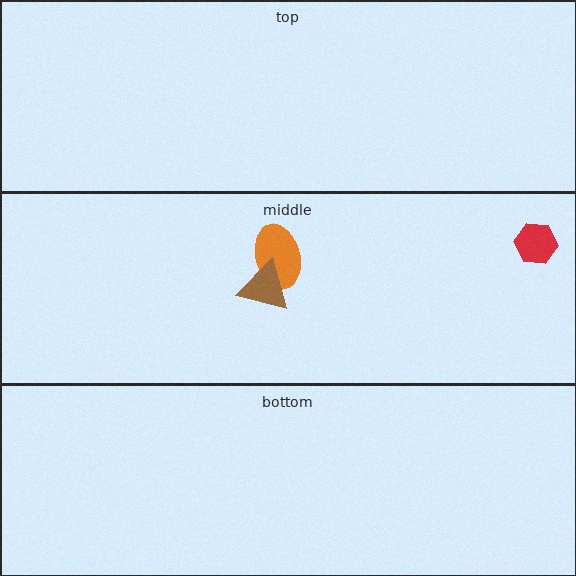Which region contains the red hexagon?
The middle region.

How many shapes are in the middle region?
3.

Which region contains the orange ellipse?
The middle region.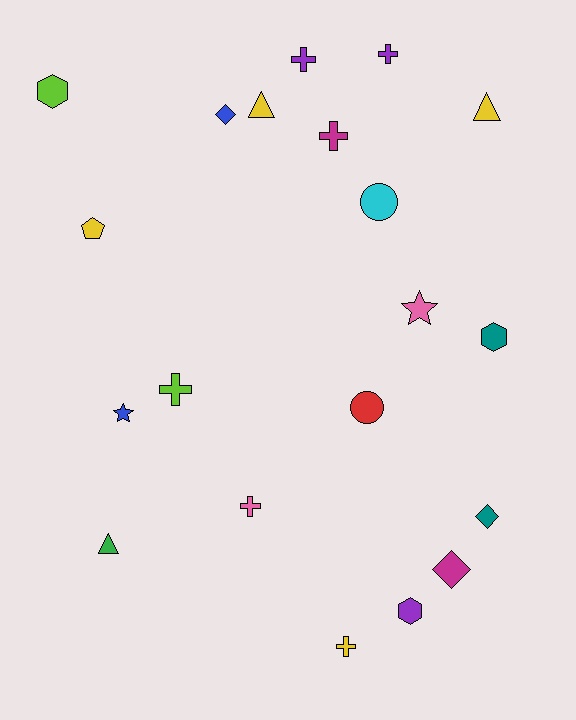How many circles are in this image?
There are 2 circles.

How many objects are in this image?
There are 20 objects.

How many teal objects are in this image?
There are 2 teal objects.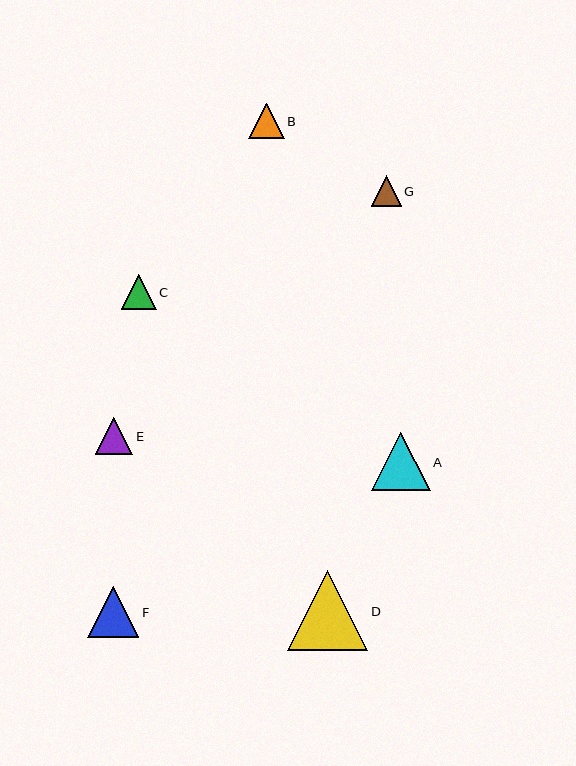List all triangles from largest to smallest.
From largest to smallest: D, A, F, E, B, C, G.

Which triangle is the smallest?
Triangle G is the smallest with a size of approximately 30 pixels.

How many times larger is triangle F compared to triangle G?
Triangle F is approximately 1.7 times the size of triangle G.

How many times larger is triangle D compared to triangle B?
Triangle D is approximately 2.3 times the size of triangle B.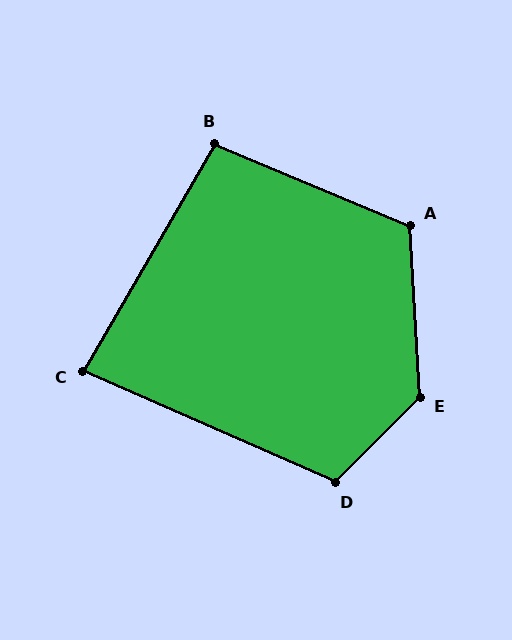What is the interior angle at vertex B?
Approximately 97 degrees (obtuse).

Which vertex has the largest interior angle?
E, at approximately 132 degrees.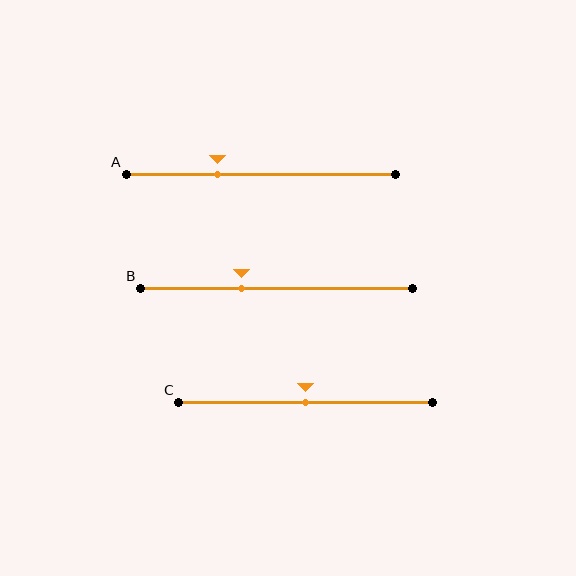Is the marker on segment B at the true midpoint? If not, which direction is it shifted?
No, the marker on segment B is shifted to the left by about 13% of the segment length.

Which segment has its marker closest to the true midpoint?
Segment C has its marker closest to the true midpoint.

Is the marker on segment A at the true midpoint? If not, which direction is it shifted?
No, the marker on segment A is shifted to the left by about 16% of the segment length.